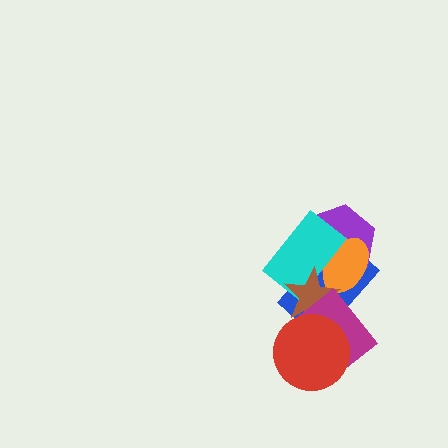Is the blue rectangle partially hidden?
Yes, it is partially covered by another shape.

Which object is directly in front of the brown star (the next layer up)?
The magenta diamond is directly in front of the brown star.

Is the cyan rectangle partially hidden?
Yes, it is partially covered by another shape.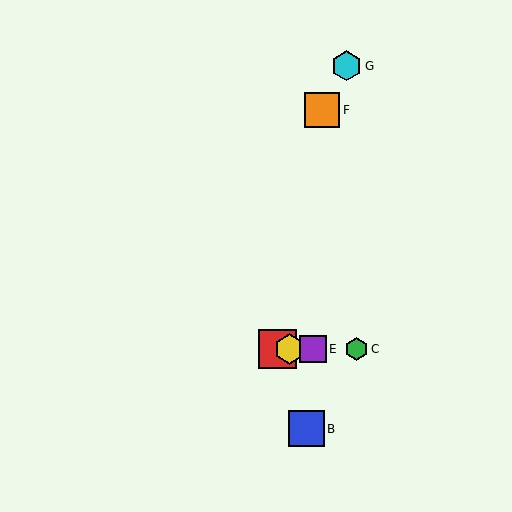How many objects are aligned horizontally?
4 objects (A, C, D, E) are aligned horizontally.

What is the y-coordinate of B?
Object B is at y≈429.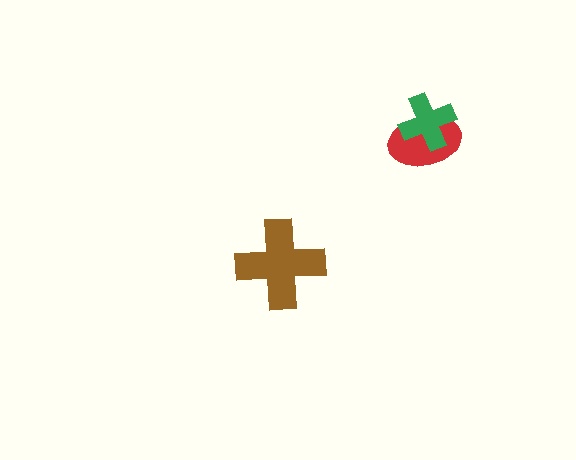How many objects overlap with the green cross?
1 object overlaps with the green cross.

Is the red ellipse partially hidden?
Yes, it is partially covered by another shape.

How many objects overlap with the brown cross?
0 objects overlap with the brown cross.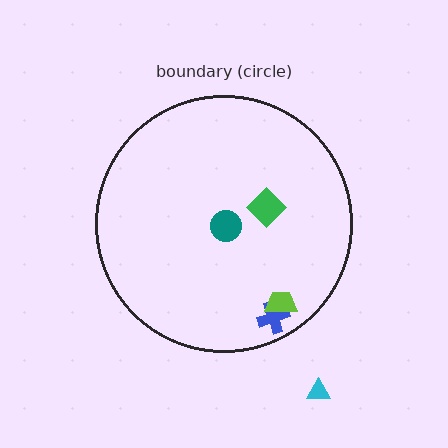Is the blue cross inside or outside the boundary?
Inside.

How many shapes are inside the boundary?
4 inside, 1 outside.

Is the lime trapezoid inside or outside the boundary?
Inside.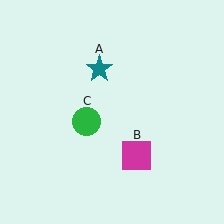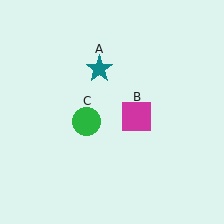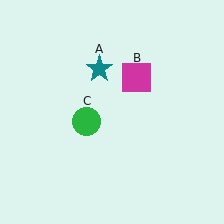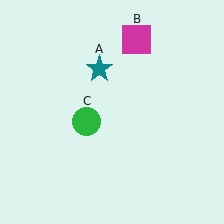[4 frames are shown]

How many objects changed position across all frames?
1 object changed position: magenta square (object B).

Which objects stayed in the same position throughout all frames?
Teal star (object A) and green circle (object C) remained stationary.